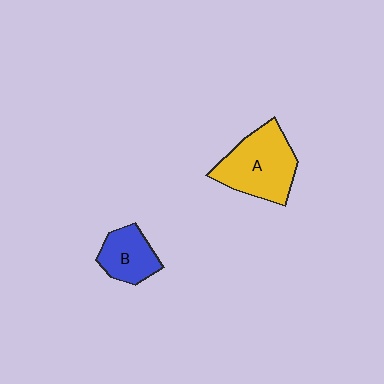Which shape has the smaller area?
Shape B (blue).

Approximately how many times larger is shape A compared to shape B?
Approximately 1.7 times.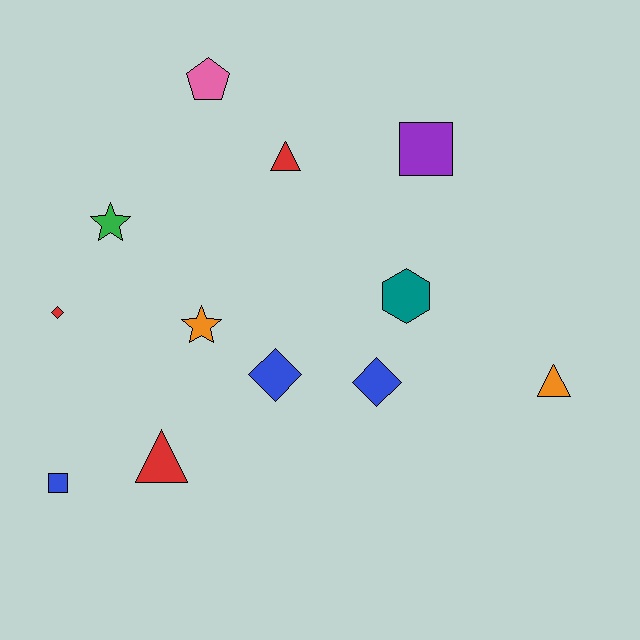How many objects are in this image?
There are 12 objects.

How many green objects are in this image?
There is 1 green object.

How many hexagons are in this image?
There is 1 hexagon.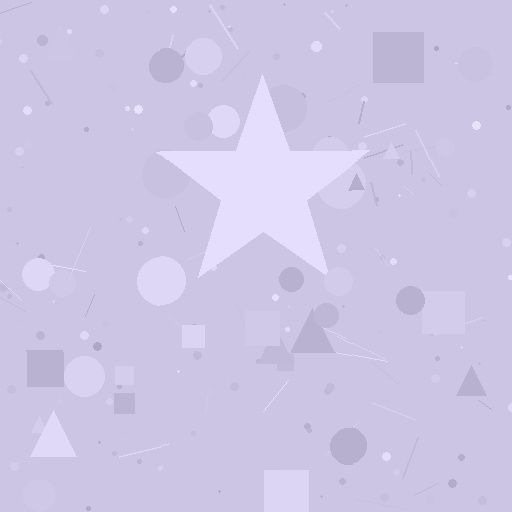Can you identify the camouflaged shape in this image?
The camouflaged shape is a star.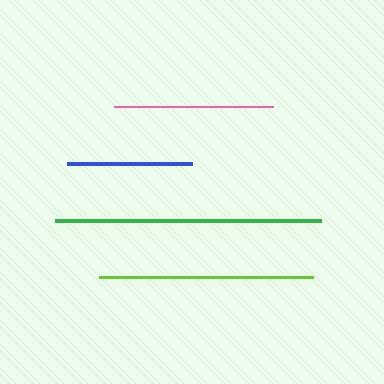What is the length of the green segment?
The green segment is approximately 266 pixels long.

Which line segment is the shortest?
The blue line is the shortest at approximately 126 pixels.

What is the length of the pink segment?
The pink segment is approximately 159 pixels long.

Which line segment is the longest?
The green line is the longest at approximately 266 pixels.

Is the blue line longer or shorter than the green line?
The green line is longer than the blue line.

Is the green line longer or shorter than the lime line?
The green line is longer than the lime line.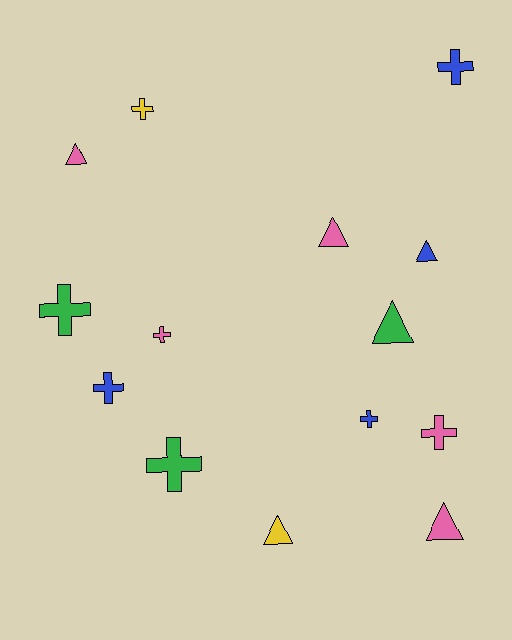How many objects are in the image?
There are 14 objects.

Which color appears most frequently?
Pink, with 5 objects.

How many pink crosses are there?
There are 2 pink crosses.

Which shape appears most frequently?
Cross, with 8 objects.